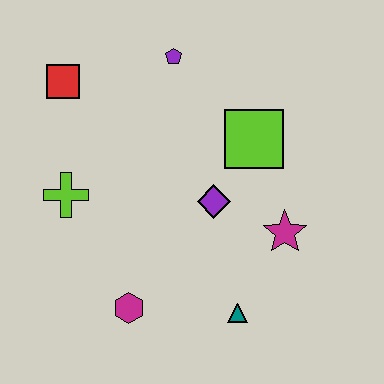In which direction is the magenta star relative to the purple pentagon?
The magenta star is below the purple pentagon.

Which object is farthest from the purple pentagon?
The teal triangle is farthest from the purple pentagon.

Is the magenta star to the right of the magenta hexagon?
Yes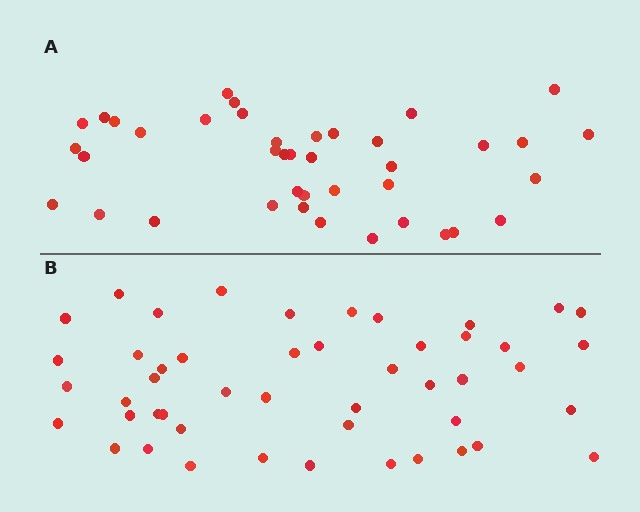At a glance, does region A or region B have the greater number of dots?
Region B (the bottom region) has more dots.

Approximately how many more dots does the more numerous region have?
Region B has roughly 8 or so more dots than region A.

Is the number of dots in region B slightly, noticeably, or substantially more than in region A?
Region B has only slightly more — the two regions are fairly close. The ratio is roughly 1.2 to 1.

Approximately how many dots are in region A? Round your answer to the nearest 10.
About 40 dots.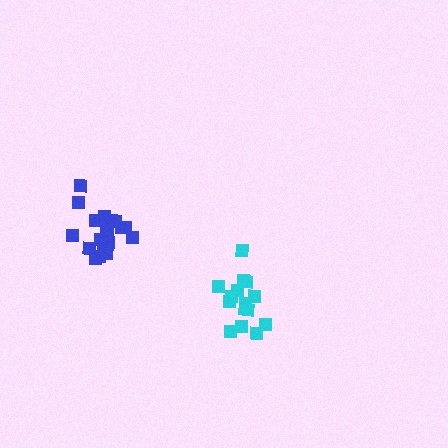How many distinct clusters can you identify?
There are 2 distinct clusters.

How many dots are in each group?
Group 1: 19 dots, Group 2: 15 dots (34 total).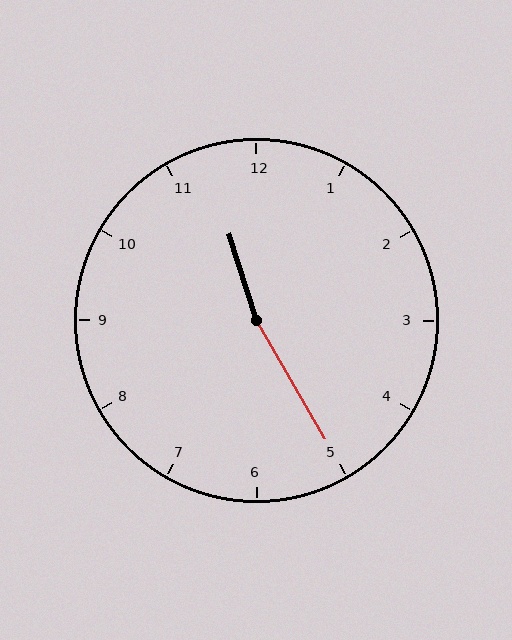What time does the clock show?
11:25.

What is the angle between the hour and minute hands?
Approximately 168 degrees.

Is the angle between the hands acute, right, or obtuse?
It is obtuse.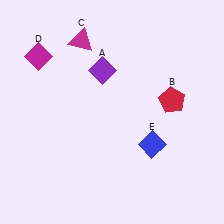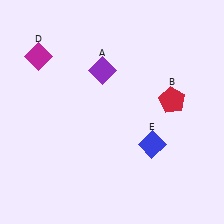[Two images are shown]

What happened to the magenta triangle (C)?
The magenta triangle (C) was removed in Image 2. It was in the top-left area of Image 1.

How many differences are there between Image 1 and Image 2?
There is 1 difference between the two images.